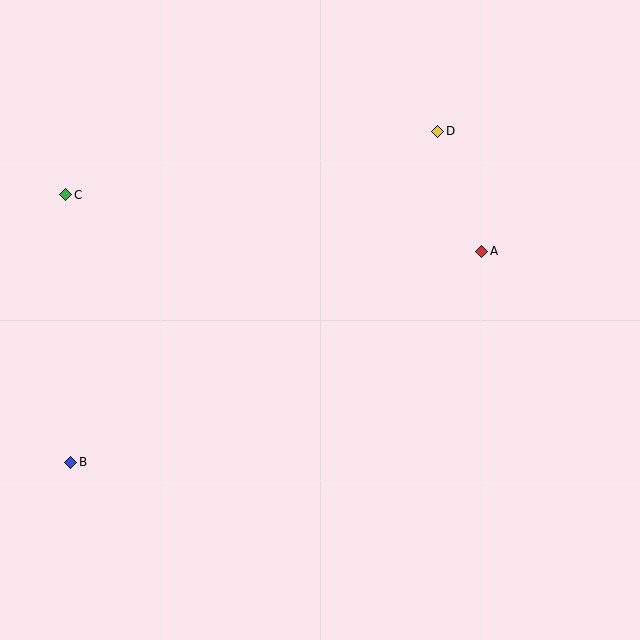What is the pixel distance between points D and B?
The distance between D and B is 494 pixels.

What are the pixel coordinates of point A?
Point A is at (482, 251).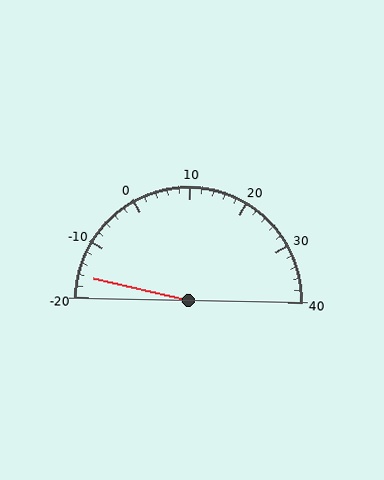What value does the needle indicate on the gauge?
The needle indicates approximately -16.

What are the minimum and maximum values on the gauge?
The gauge ranges from -20 to 40.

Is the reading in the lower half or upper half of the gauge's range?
The reading is in the lower half of the range (-20 to 40).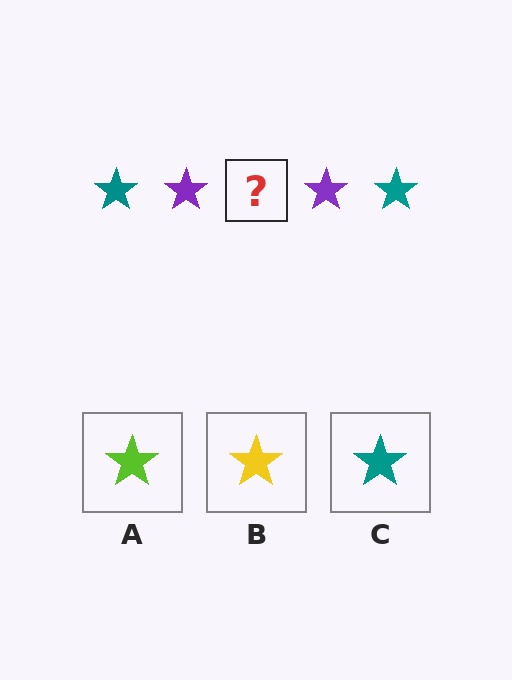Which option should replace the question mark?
Option C.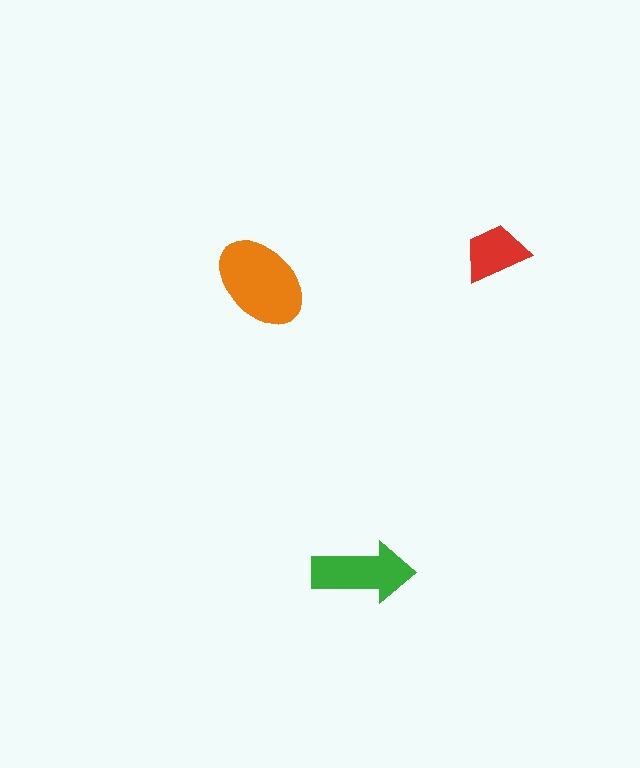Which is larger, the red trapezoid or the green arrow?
The green arrow.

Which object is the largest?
The orange ellipse.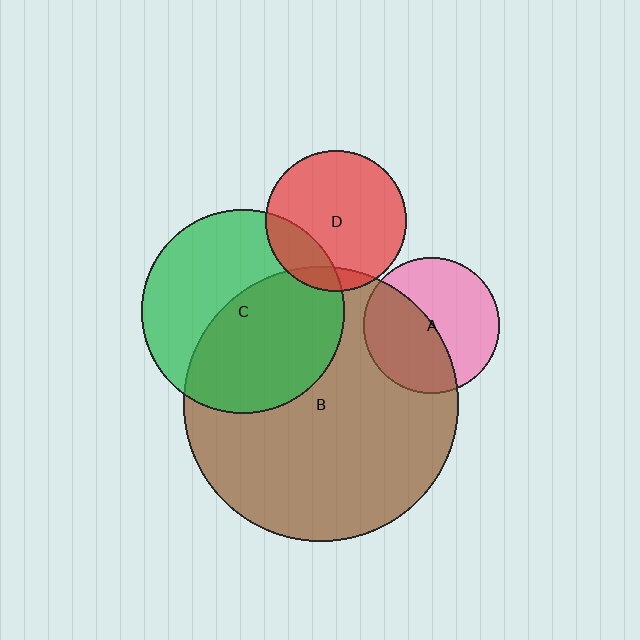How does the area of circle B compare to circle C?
Approximately 1.8 times.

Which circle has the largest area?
Circle B (brown).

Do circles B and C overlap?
Yes.